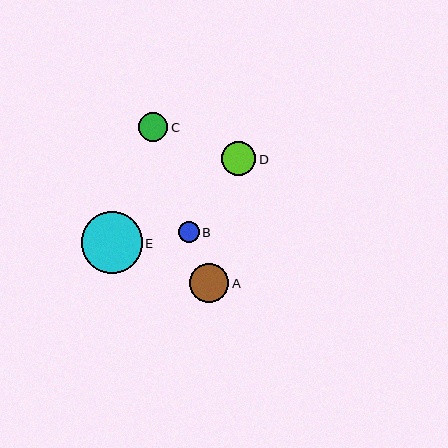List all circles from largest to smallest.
From largest to smallest: E, A, D, C, B.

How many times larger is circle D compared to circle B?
Circle D is approximately 1.7 times the size of circle B.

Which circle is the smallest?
Circle B is the smallest with a size of approximately 21 pixels.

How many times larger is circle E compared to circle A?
Circle E is approximately 1.6 times the size of circle A.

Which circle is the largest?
Circle E is the largest with a size of approximately 61 pixels.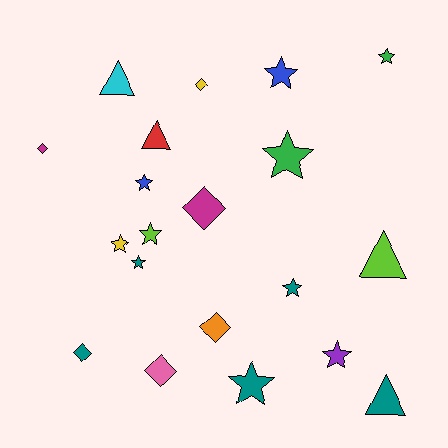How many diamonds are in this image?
There are 6 diamonds.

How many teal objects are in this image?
There are 5 teal objects.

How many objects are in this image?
There are 20 objects.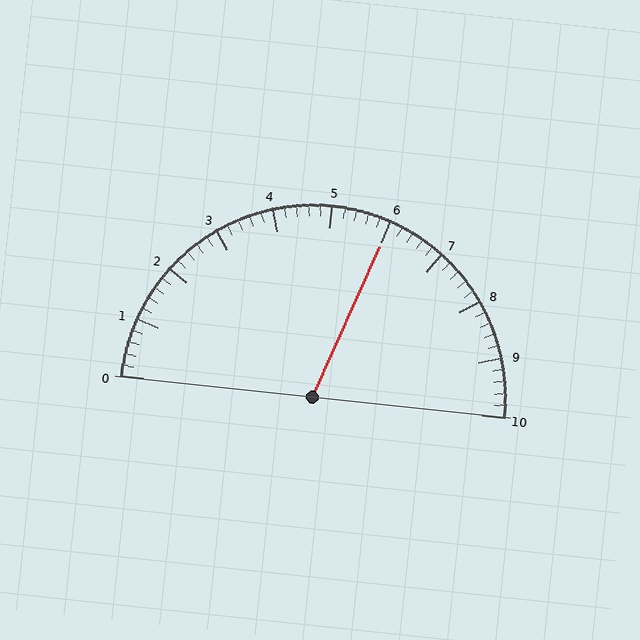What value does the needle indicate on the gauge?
The needle indicates approximately 6.0.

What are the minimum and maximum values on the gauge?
The gauge ranges from 0 to 10.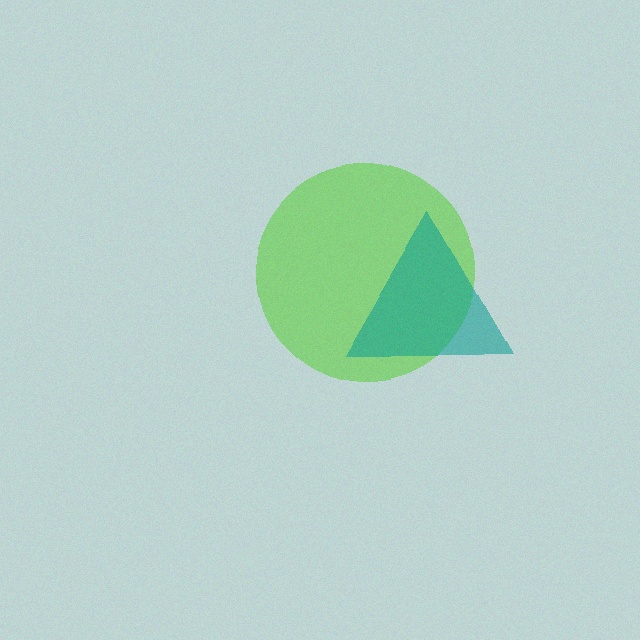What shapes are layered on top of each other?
The layered shapes are: a lime circle, a teal triangle.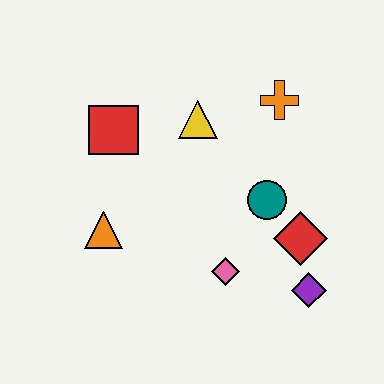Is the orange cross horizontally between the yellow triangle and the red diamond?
Yes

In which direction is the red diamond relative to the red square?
The red diamond is to the right of the red square.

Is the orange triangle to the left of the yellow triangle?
Yes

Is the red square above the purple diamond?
Yes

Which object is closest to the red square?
The yellow triangle is closest to the red square.